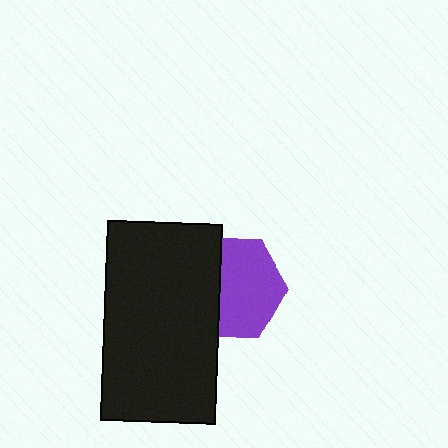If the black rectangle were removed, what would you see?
You would see the complete purple hexagon.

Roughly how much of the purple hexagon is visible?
About half of it is visible (roughly 62%).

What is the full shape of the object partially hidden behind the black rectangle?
The partially hidden object is a purple hexagon.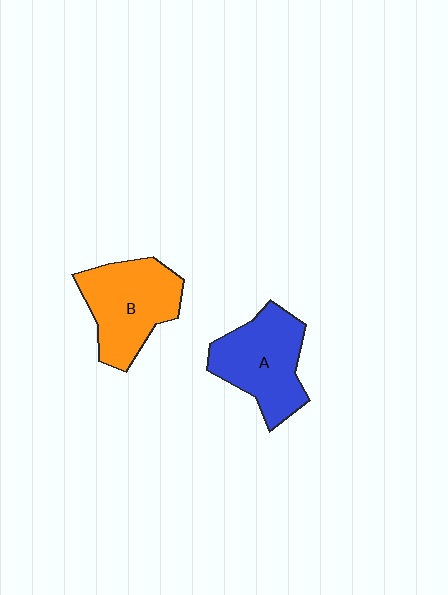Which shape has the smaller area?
Shape A (blue).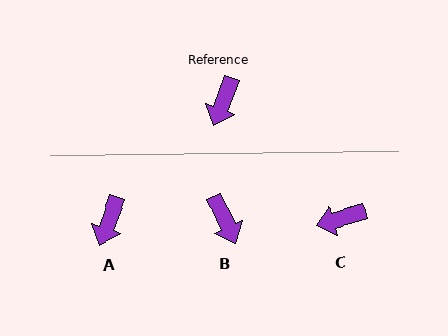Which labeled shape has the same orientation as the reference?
A.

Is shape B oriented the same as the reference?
No, it is off by about 46 degrees.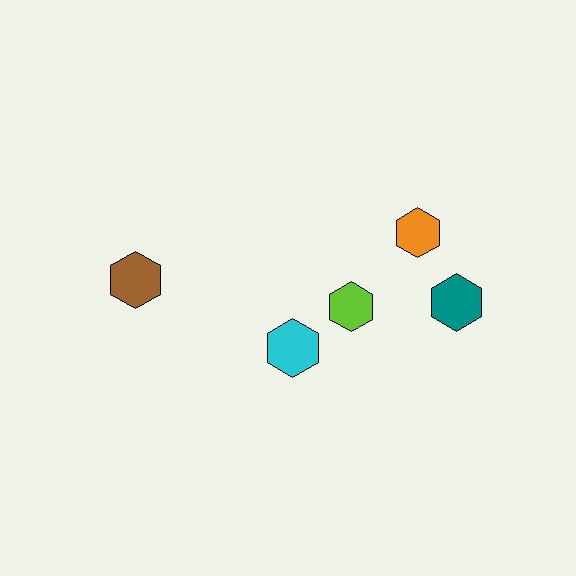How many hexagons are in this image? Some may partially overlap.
There are 5 hexagons.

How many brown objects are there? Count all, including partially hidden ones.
There is 1 brown object.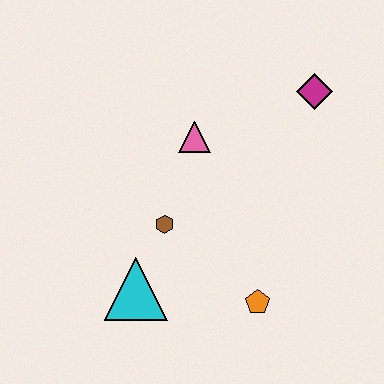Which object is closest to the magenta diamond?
The pink triangle is closest to the magenta diamond.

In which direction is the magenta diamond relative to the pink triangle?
The magenta diamond is to the right of the pink triangle.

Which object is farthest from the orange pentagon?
The magenta diamond is farthest from the orange pentagon.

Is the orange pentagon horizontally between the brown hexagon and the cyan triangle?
No